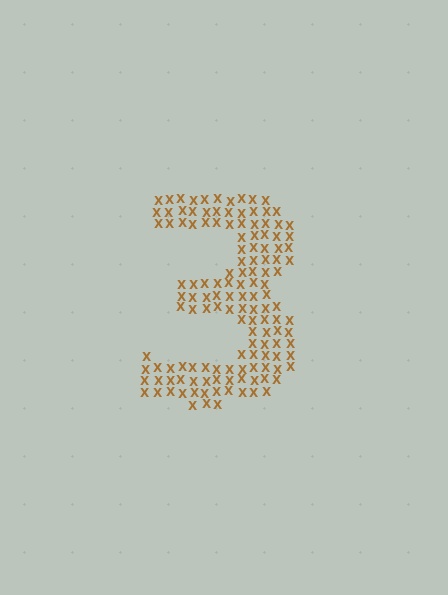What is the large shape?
The large shape is the digit 3.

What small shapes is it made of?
It is made of small letter X's.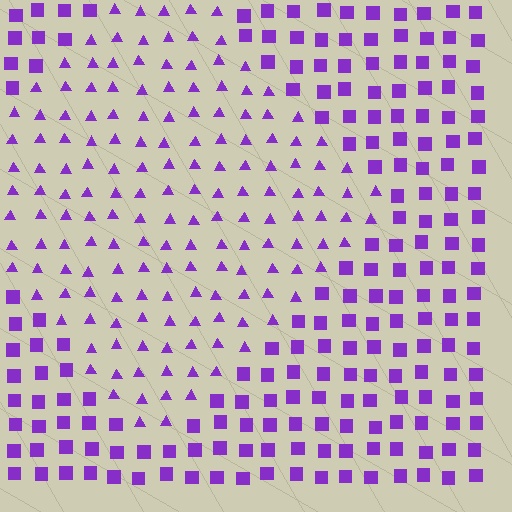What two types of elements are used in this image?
The image uses triangles inside the diamond region and squares outside it.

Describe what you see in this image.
The image is filled with small purple elements arranged in a uniform grid. A diamond-shaped region contains triangles, while the surrounding area contains squares. The boundary is defined purely by the change in element shape.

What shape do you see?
I see a diamond.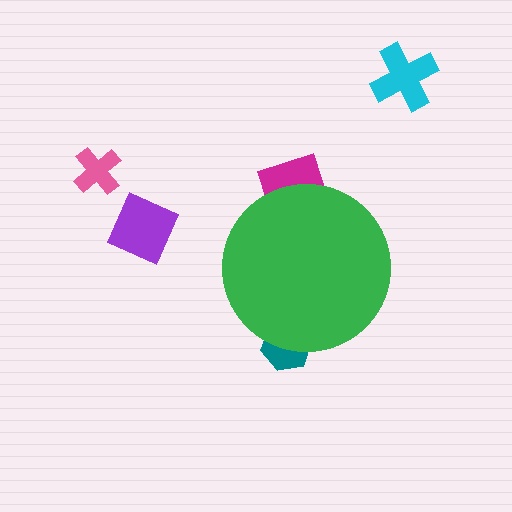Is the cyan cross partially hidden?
No, the cyan cross is fully visible.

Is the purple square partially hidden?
No, the purple square is fully visible.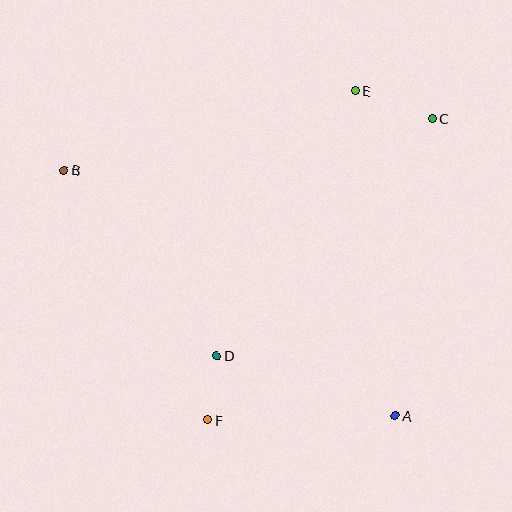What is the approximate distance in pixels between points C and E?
The distance between C and E is approximately 82 pixels.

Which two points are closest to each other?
Points D and F are closest to each other.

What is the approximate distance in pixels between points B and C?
The distance between B and C is approximately 372 pixels.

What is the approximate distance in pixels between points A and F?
The distance between A and F is approximately 188 pixels.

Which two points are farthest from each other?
Points A and B are farthest from each other.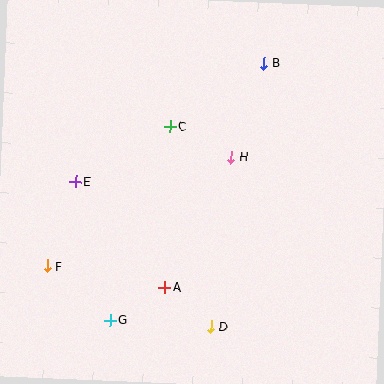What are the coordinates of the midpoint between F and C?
The midpoint between F and C is at (108, 196).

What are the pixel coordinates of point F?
Point F is at (47, 266).